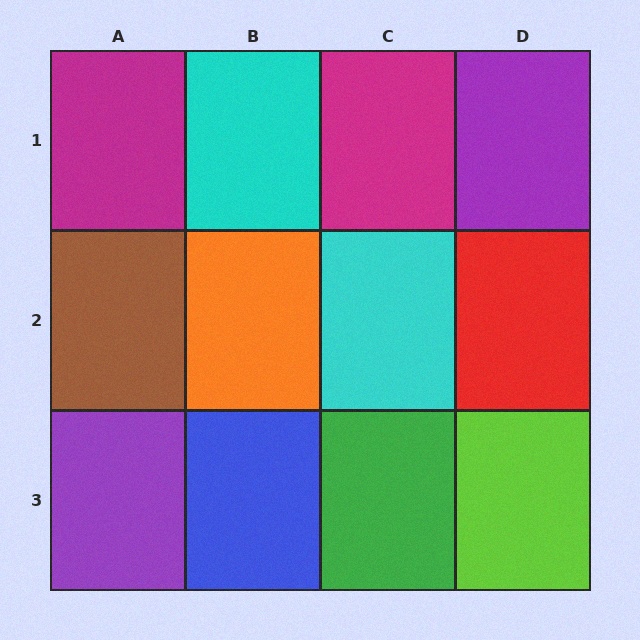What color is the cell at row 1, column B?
Cyan.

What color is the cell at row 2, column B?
Orange.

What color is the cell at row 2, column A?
Brown.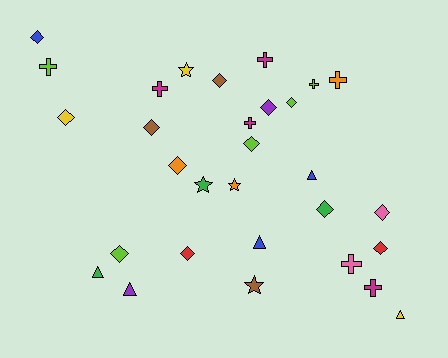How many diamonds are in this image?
There are 13 diamonds.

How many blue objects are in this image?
There are 3 blue objects.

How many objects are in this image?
There are 30 objects.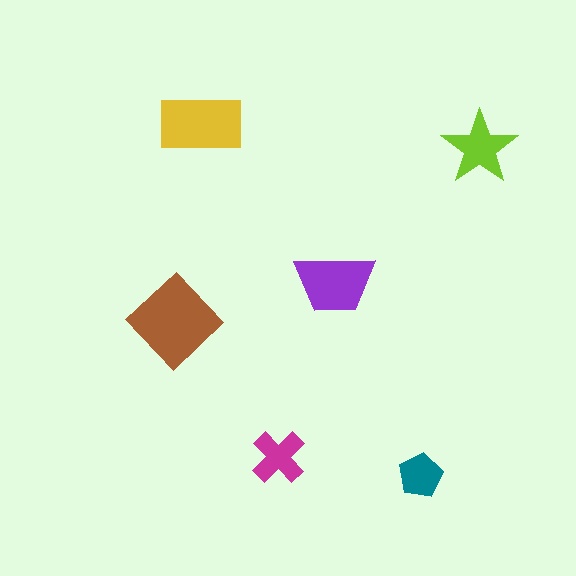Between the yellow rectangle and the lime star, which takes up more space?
The yellow rectangle.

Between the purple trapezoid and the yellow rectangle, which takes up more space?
The yellow rectangle.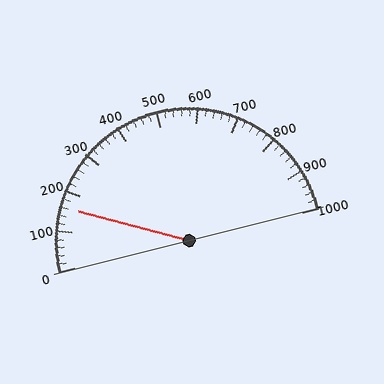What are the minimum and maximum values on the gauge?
The gauge ranges from 0 to 1000.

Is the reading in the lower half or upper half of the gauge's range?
The reading is in the lower half of the range (0 to 1000).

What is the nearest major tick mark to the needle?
The nearest major tick mark is 200.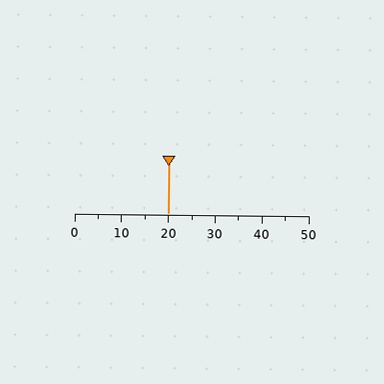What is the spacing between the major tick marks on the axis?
The major ticks are spaced 10 apart.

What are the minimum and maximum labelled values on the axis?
The axis runs from 0 to 50.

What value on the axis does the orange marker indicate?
The marker indicates approximately 20.